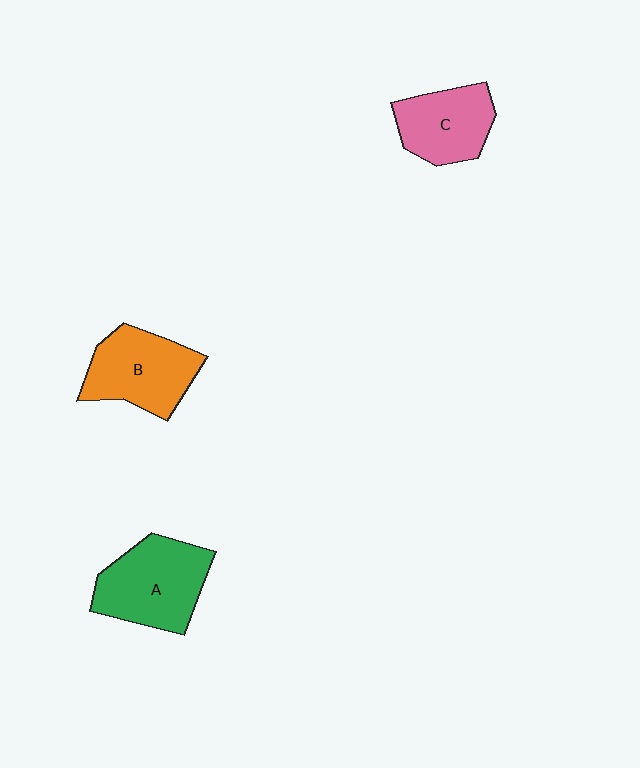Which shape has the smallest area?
Shape C (pink).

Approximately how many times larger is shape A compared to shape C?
Approximately 1.3 times.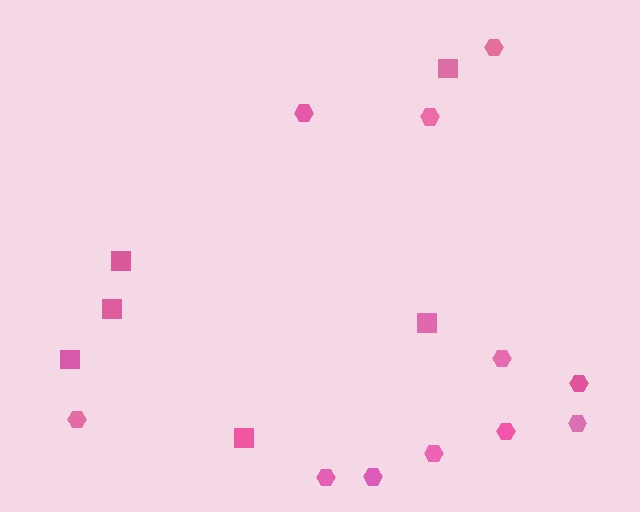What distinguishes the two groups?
There are 2 groups: one group of hexagons (11) and one group of squares (6).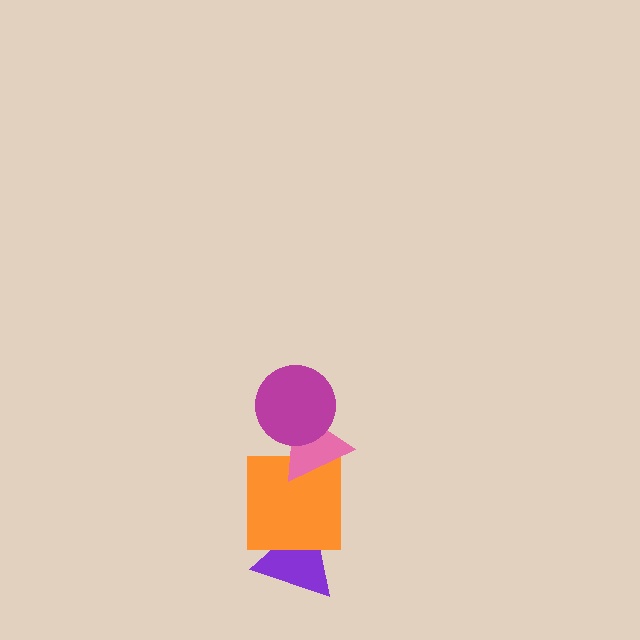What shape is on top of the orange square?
The pink triangle is on top of the orange square.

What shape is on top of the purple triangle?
The orange square is on top of the purple triangle.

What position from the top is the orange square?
The orange square is 3rd from the top.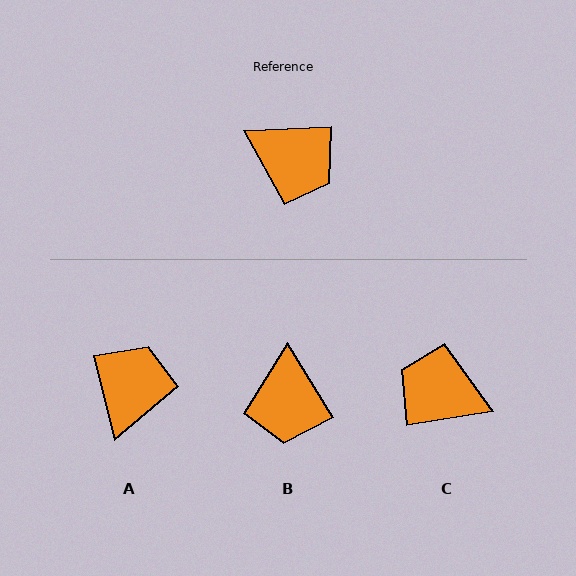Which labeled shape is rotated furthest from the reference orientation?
C, about 173 degrees away.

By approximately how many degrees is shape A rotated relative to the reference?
Approximately 101 degrees counter-clockwise.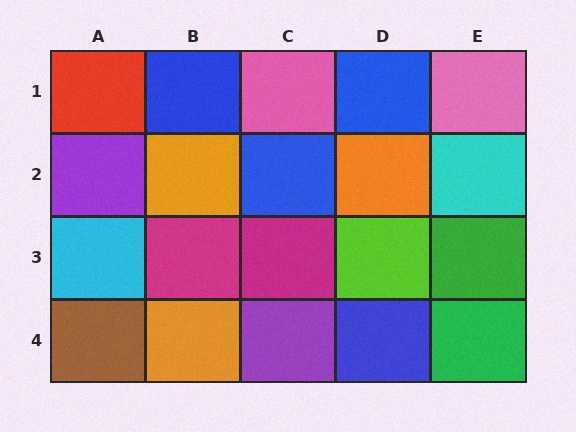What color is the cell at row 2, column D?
Orange.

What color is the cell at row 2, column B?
Orange.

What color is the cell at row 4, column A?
Brown.